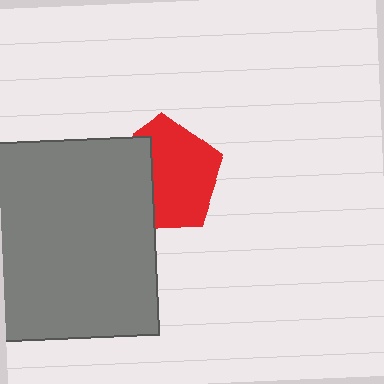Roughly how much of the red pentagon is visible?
About half of it is visible (roughly 64%).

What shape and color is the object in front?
The object in front is a gray rectangle.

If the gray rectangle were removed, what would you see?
You would see the complete red pentagon.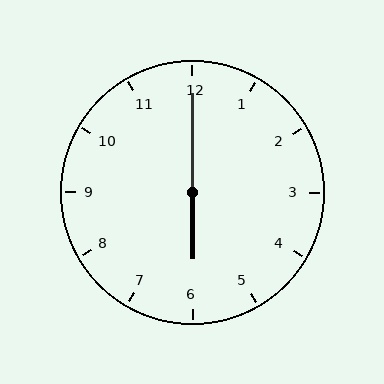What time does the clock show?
6:00.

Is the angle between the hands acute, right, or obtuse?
It is obtuse.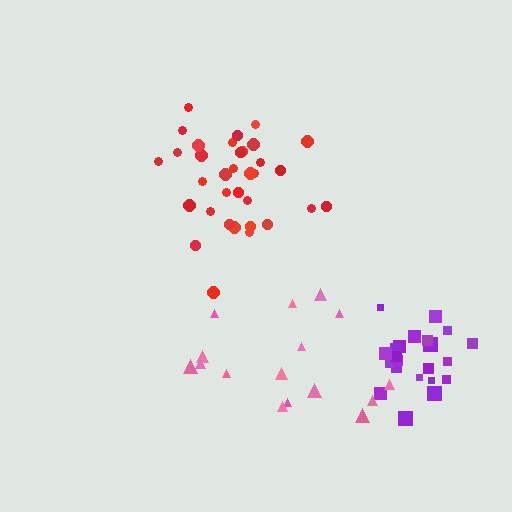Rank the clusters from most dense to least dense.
purple, red, pink.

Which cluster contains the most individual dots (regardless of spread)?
Red (34).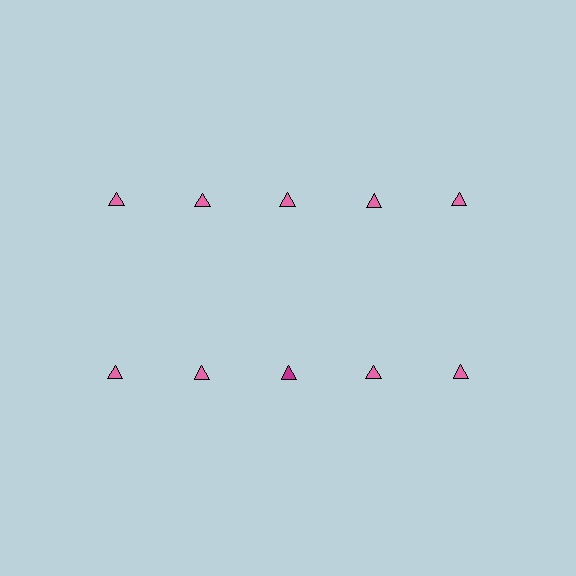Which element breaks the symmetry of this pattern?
The magenta triangle in the second row, center column breaks the symmetry. All other shapes are pink triangles.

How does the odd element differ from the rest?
It has a different color: magenta instead of pink.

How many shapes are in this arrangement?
There are 10 shapes arranged in a grid pattern.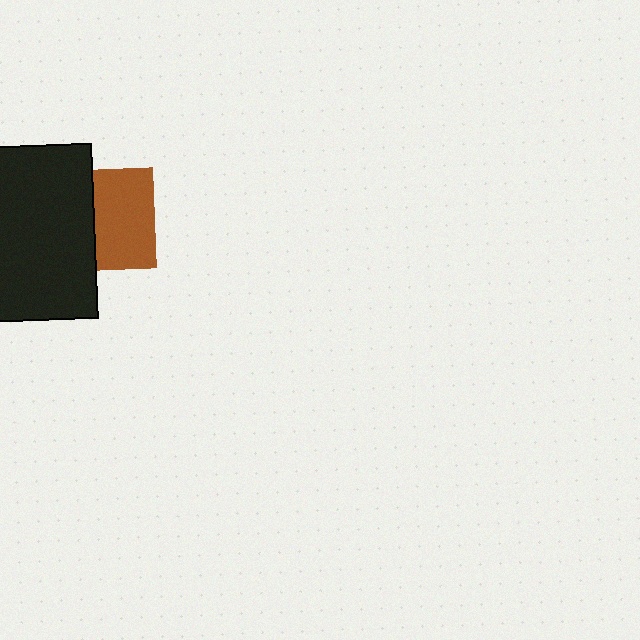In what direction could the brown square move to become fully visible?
The brown square could move right. That would shift it out from behind the black rectangle entirely.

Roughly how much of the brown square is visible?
About half of it is visible (roughly 59%).